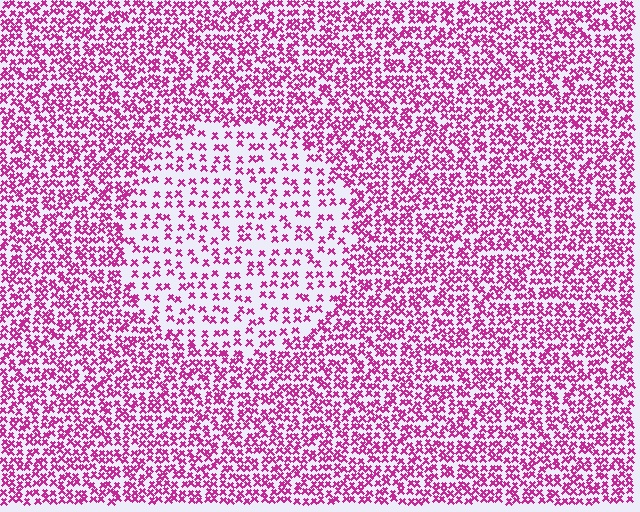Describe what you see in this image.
The image contains small magenta elements arranged at two different densities. A circle-shaped region is visible where the elements are less densely packed than the surrounding area.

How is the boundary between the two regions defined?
The boundary is defined by a change in element density (approximately 2.0x ratio). All elements are the same color, size, and shape.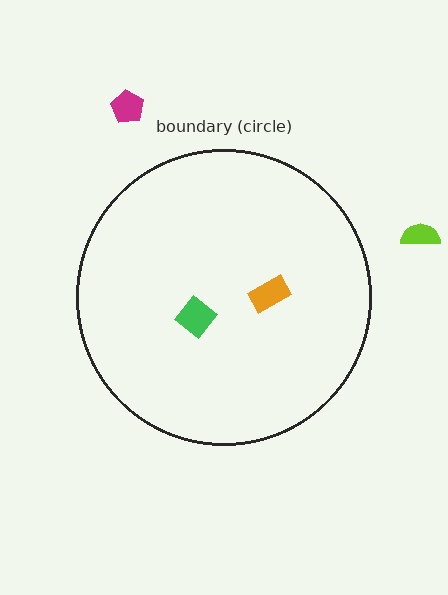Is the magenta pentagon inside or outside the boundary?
Outside.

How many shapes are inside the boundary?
2 inside, 2 outside.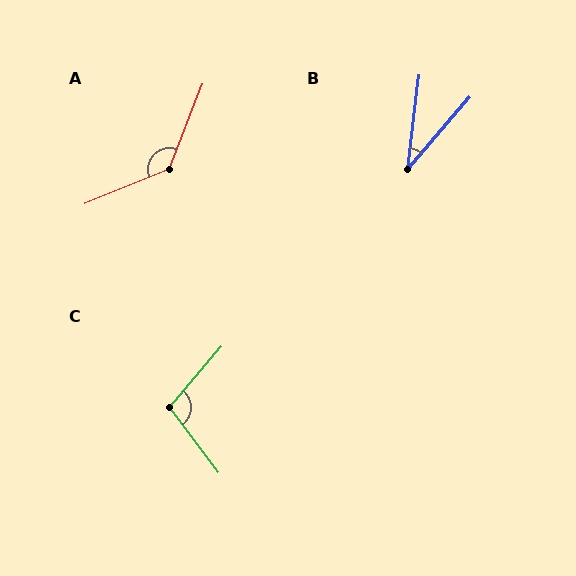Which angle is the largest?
A, at approximately 134 degrees.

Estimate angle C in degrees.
Approximately 103 degrees.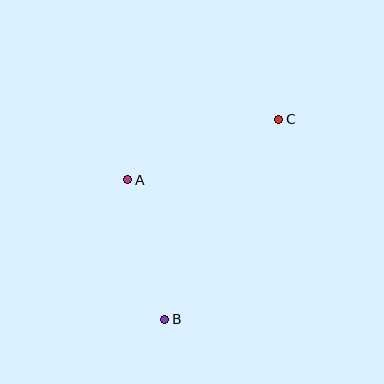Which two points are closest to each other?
Points A and B are closest to each other.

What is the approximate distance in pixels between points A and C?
The distance between A and C is approximately 163 pixels.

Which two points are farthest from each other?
Points B and C are farthest from each other.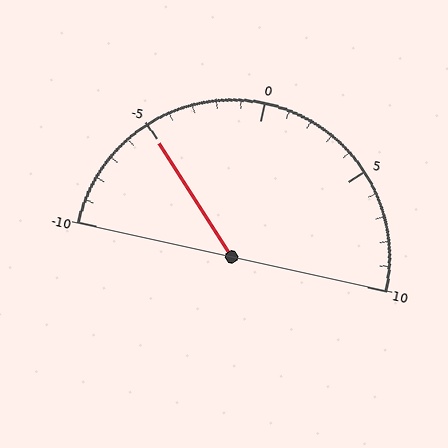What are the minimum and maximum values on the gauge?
The gauge ranges from -10 to 10.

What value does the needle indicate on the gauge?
The needle indicates approximately -5.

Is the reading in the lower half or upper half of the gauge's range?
The reading is in the lower half of the range (-10 to 10).